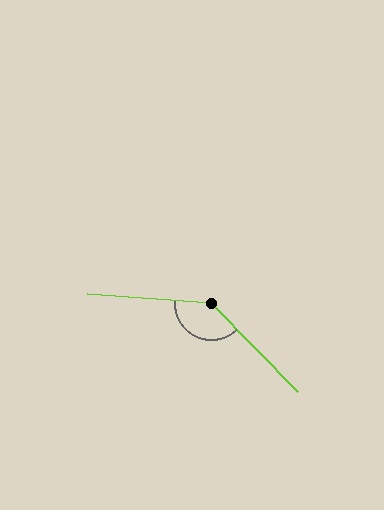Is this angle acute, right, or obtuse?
It is obtuse.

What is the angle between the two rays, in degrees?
Approximately 139 degrees.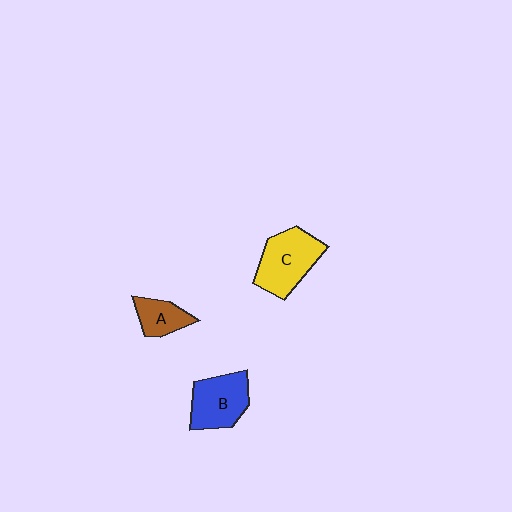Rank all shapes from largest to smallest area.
From largest to smallest: C (yellow), B (blue), A (brown).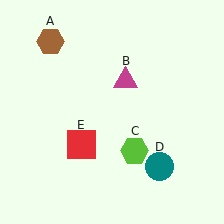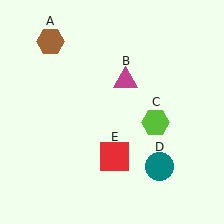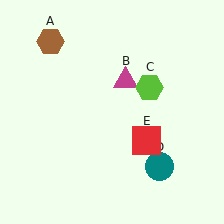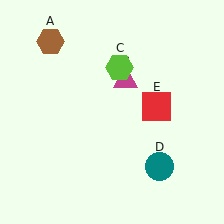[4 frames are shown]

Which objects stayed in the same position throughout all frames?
Brown hexagon (object A) and magenta triangle (object B) and teal circle (object D) remained stationary.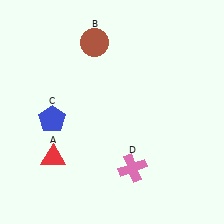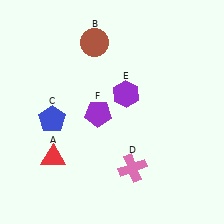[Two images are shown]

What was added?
A purple hexagon (E), a purple pentagon (F) were added in Image 2.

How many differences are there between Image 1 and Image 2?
There are 2 differences between the two images.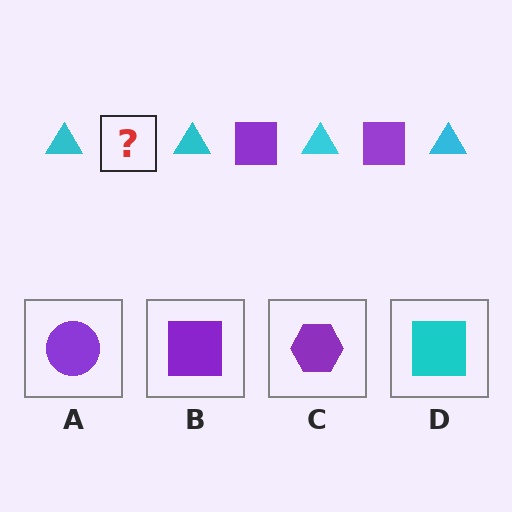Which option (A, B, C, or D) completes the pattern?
B.